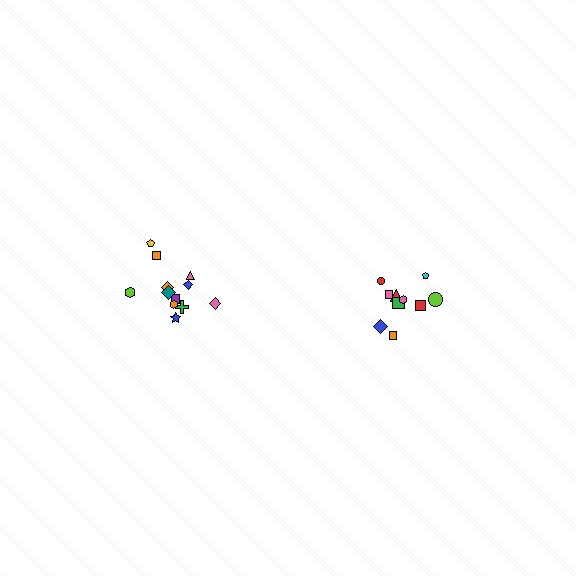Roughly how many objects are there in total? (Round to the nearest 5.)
Roughly 20 objects in total.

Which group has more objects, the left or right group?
The left group.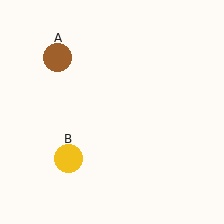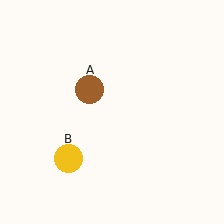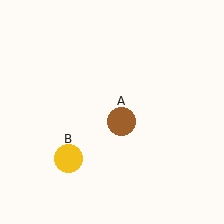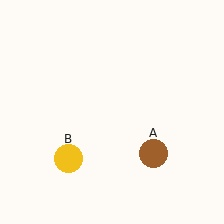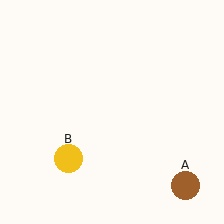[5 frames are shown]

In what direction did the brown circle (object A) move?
The brown circle (object A) moved down and to the right.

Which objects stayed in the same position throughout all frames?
Yellow circle (object B) remained stationary.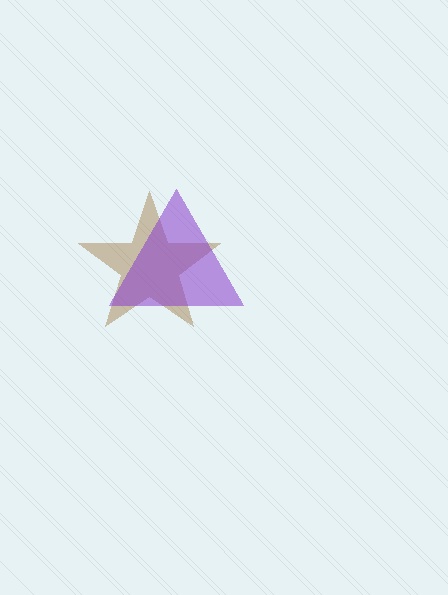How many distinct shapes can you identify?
There are 2 distinct shapes: a brown star, a purple triangle.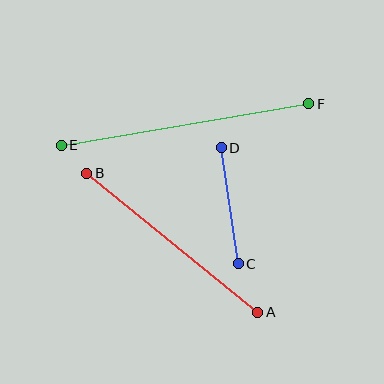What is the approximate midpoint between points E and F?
The midpoint is at approximately (185, 125) pixels.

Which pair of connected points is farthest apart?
Points E and F are farthest apart.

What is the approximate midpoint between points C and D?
The midpoint is at approximately (230, 206) pixels.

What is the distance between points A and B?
The distance is approximately 220 pixels.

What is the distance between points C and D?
The distance is approximately 117 pixels.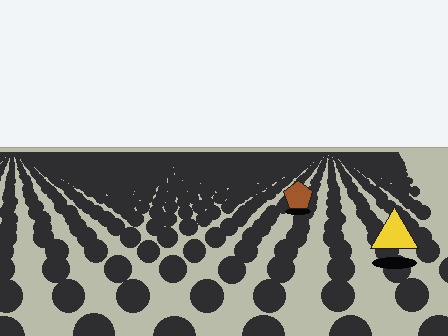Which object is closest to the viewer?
The yellow triangle is closest. The texture marks near it are larger and more spread out.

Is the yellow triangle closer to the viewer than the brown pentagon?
Yes. The yellow triangle is closer — you can tell from the texture gradient: the ground texture is coarser near it.